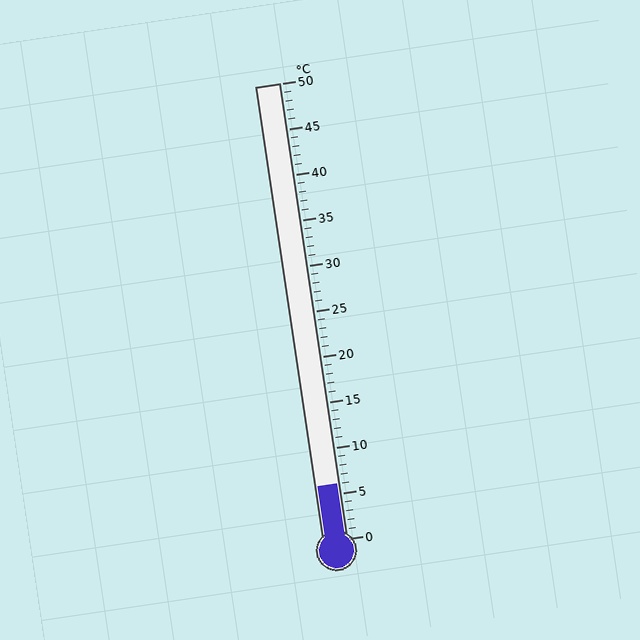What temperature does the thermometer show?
The thermometer shows approximately 6°C.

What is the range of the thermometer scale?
The thermometer scale ranges from 0°C to 50°C.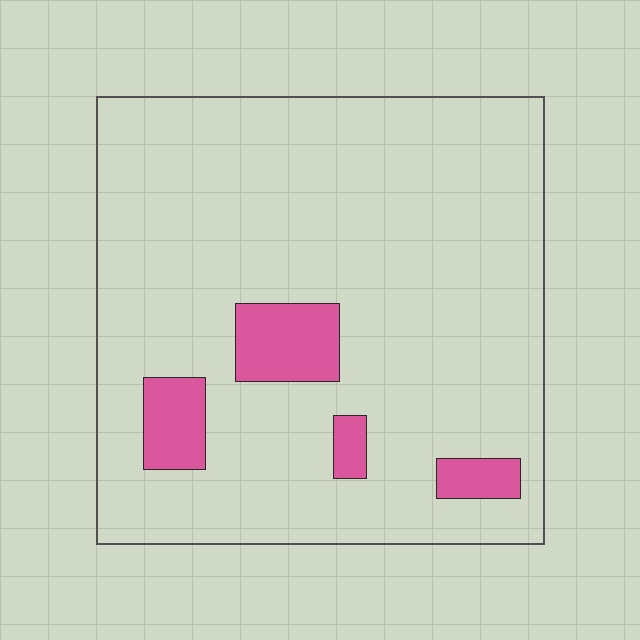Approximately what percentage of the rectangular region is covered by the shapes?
Approximately 10%.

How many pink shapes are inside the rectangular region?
4.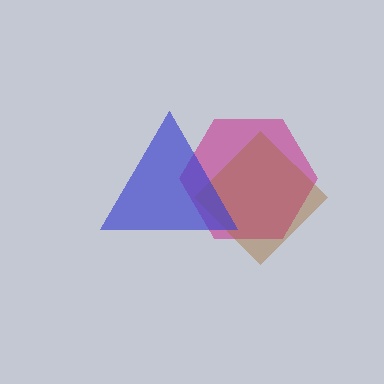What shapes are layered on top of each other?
The layered shapes are: a magenta hexagon, a brown diamond, a blue triangle.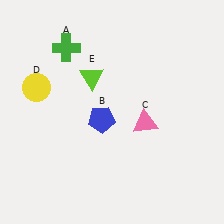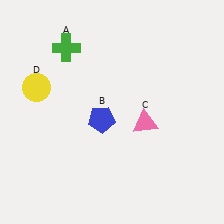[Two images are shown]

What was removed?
The lime triangle (E) was removed in Image 2.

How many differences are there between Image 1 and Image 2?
There is 1 difference between the two images.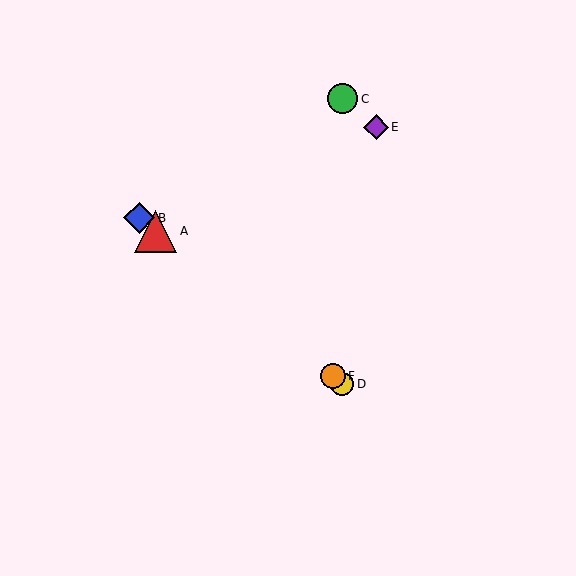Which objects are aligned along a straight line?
Objects A, B, D, F are aligned along a straight line.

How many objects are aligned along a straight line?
4 objects (A, B, D, F) are aligned along a straight line.